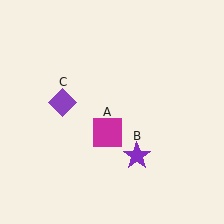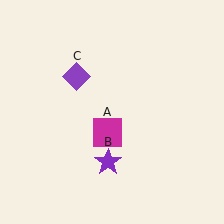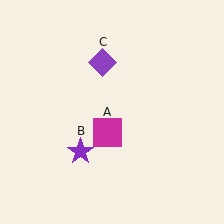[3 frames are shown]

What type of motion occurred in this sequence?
The purple star (object B), purple diamond (object C) rotated clockwise around the center of the scene.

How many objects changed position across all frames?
2 objects changed position: purple star (object B), purple diamond (object C).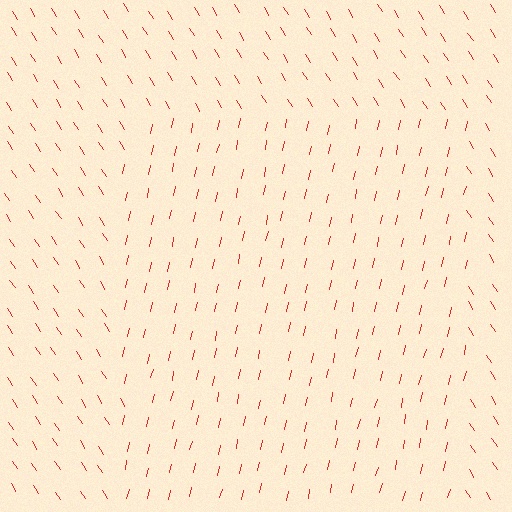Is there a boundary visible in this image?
Yes, there is a texture boundary formed by a change in line orientation.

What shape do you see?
I see a rectangle.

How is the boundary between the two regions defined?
The boundary is defined purely by a change in line orientation (approximately 45 degrees difference). All lines are the same color and thickness.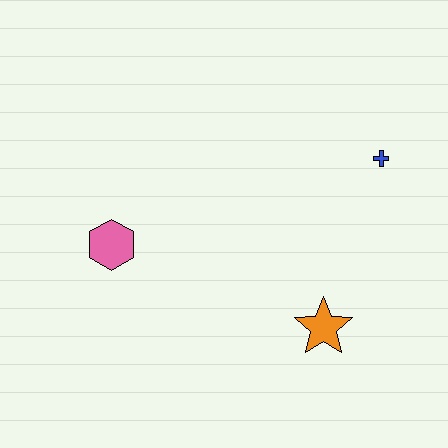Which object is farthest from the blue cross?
The pink hexagon is farthest from the blue cross.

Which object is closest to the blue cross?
The orange star is closest to the blue cross.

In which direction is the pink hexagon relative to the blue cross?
The pink hexagon is to the left of the blue cross.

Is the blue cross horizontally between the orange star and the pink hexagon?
No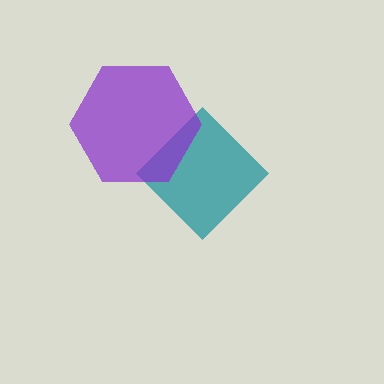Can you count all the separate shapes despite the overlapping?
Yes, there are 2 separate shapes.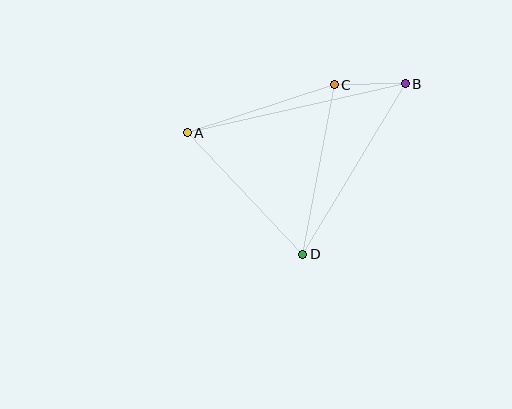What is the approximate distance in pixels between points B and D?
The distance between B and D is approximately 199 pixels.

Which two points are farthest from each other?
Points A and B are farthest from each other.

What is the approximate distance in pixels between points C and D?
The distance between C and D is approximately 172 pixels.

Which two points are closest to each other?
Points B and C are closest to each other.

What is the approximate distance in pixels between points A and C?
The distance between A and C is approximately 155 pixels.